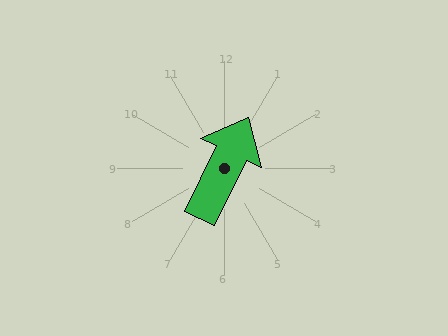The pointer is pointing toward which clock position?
Roughly 1 o'clock.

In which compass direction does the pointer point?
Northeast.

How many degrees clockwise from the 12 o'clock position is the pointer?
Approximately 26 degrees.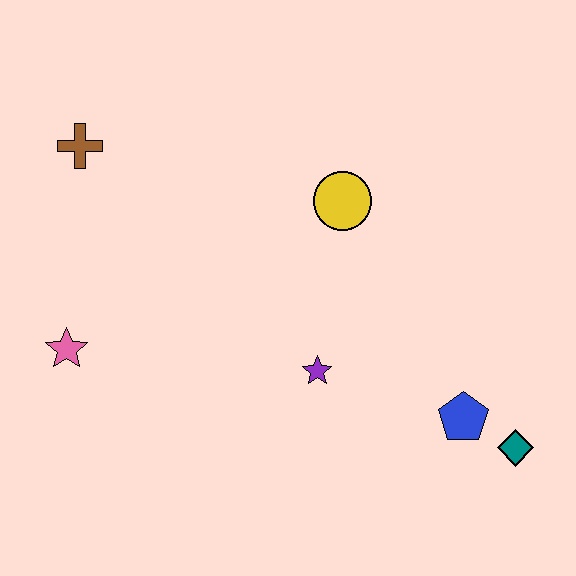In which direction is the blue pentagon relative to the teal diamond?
The blue pentagon is to the left of the teal diamond.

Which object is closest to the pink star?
The brown cross is closest to the pink star.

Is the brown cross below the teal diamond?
No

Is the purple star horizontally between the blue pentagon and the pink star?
Yes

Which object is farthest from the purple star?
The brown cross is farthest from the purple star.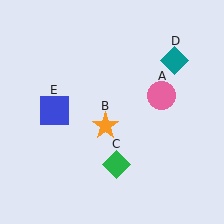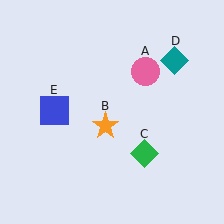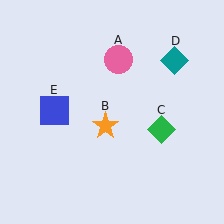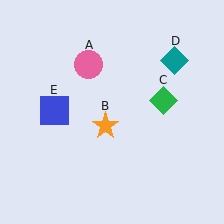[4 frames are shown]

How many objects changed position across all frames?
2 objects changed position: pink circle (object A), green diamond (object C).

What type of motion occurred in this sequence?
The pink circle (object A), green diamond (object C) rotated counterclockwise around the center of the scene.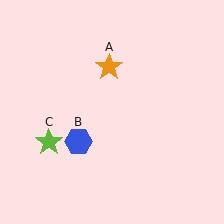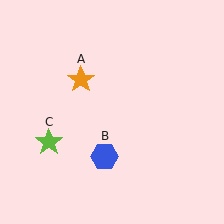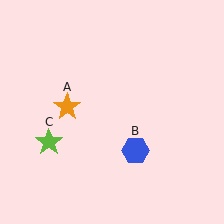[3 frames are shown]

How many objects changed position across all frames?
2 objects changed position: orange star (object A), blue hexagon (object B).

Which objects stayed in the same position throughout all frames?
Lime star (object C) remained stationary.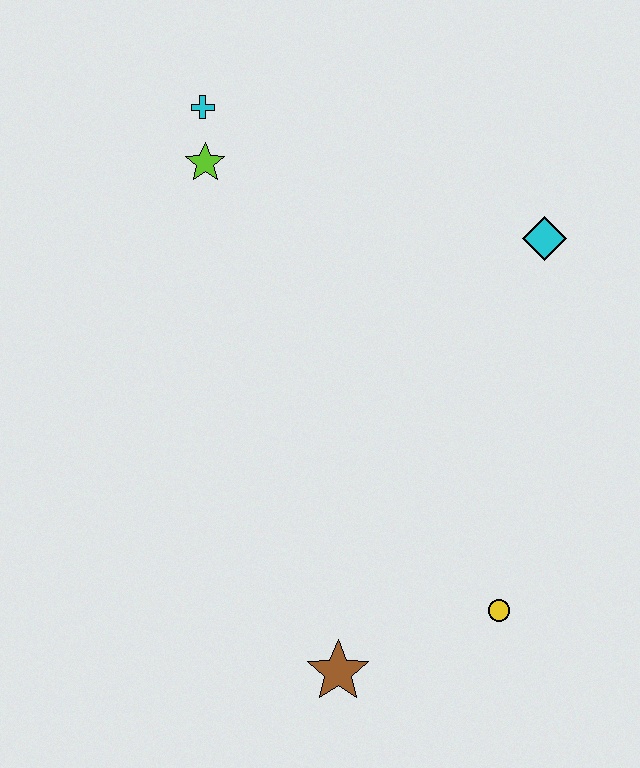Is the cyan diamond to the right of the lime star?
Yes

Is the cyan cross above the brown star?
Yes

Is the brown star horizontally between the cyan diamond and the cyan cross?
Yes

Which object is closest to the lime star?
The cyan cross is closest to the lime star.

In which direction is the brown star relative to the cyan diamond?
The brown star is below the cyan diamond.